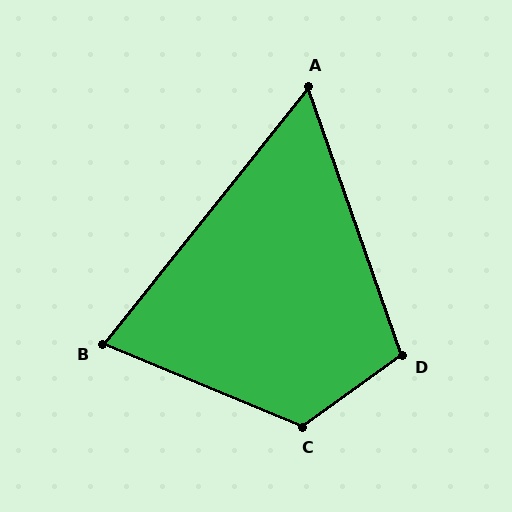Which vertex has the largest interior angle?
C, at approximately 122 degrees.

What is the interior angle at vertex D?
Approximately 106 degrees (obtuse).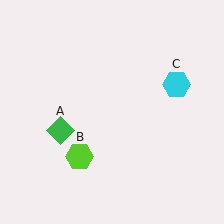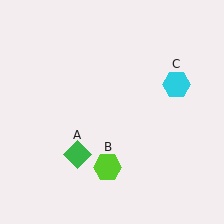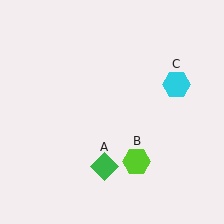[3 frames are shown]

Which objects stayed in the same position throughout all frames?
Cyan hexagon (object C) remained stationary.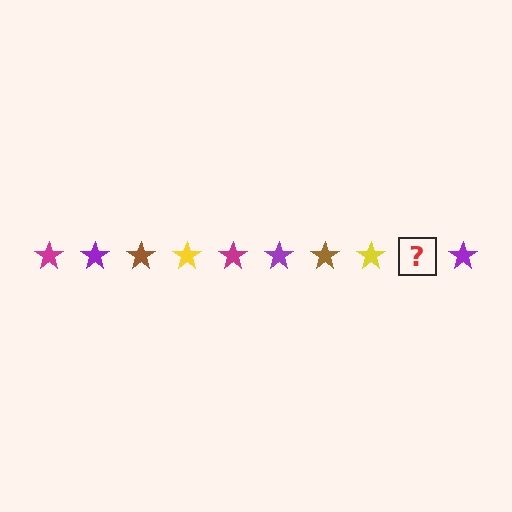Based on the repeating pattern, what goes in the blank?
The blank should be a magenta star.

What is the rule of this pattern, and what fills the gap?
The rule is that the pattern cycles through magenta, purple, brown, yellow stars. The gap should be filled with a magenta star.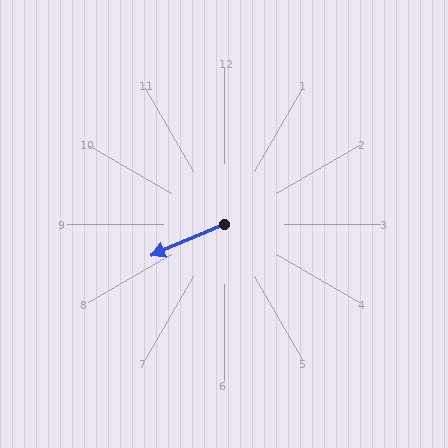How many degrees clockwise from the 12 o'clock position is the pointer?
Approximately 247 degrees.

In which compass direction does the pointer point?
Southwest.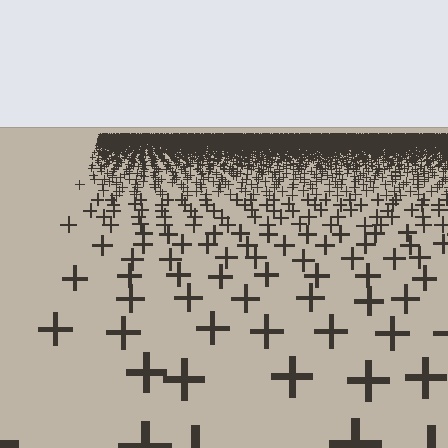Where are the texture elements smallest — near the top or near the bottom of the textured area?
Near the top.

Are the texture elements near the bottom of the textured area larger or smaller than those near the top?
Larger. Near the bottom, elements are closer to the viewer and appear at a bigger on-screen size.